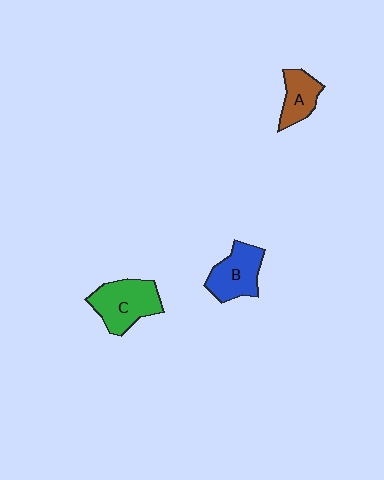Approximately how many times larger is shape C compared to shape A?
Approximately 1.6 times.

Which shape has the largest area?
Shape C (green).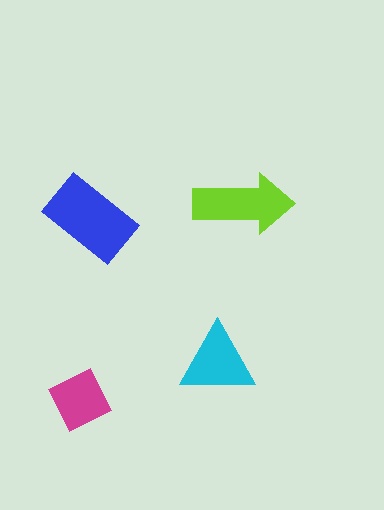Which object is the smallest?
The magenta square.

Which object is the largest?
The blue rectangle.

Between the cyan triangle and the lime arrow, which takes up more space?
The lime arrow.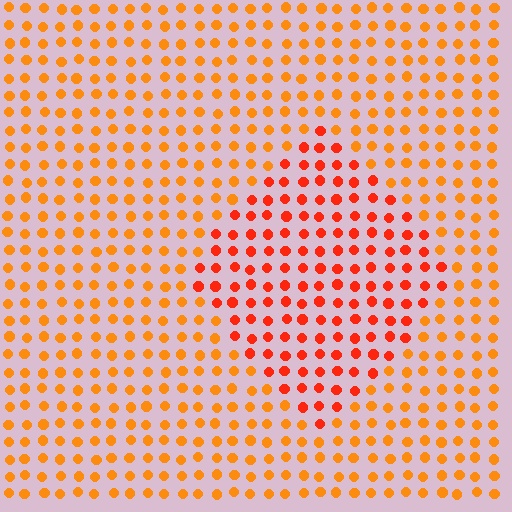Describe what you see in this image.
The image is filled with small orange elements in a uniform arrangement. A diamond-shaped region is visible where the elements are tinted to a slightly different hue, forming a subtle color boundary.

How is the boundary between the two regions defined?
The boundary is defined purely by a slight shift in hue (about 26 degrees). Spacing, size, and orientation are identical on both sides.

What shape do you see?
I see a diamond.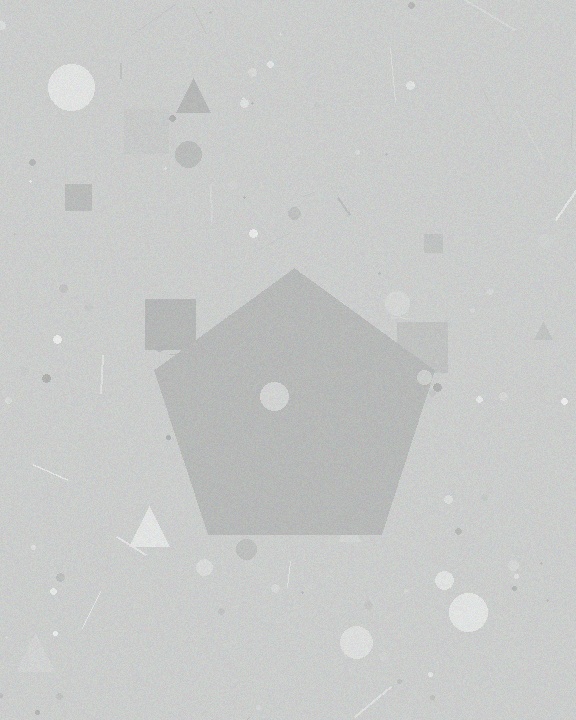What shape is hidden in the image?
A pentagon is hidden in the image.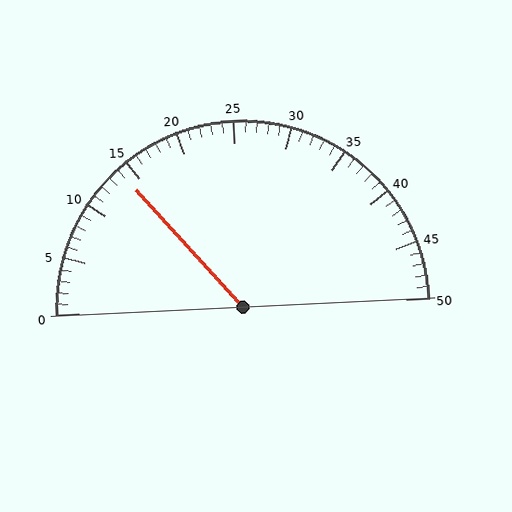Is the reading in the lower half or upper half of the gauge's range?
The reading is in the lower half of the range (0 to 50).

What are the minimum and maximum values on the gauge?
The gauge ranges from 0 to 50.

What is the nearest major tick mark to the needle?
The nearest major tick mark is 15.